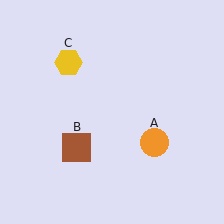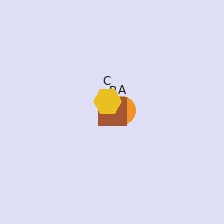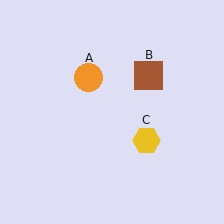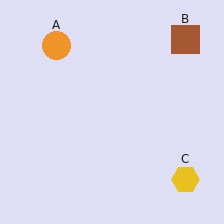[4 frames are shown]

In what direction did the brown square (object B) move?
The brown square (object B) moved up and to the right.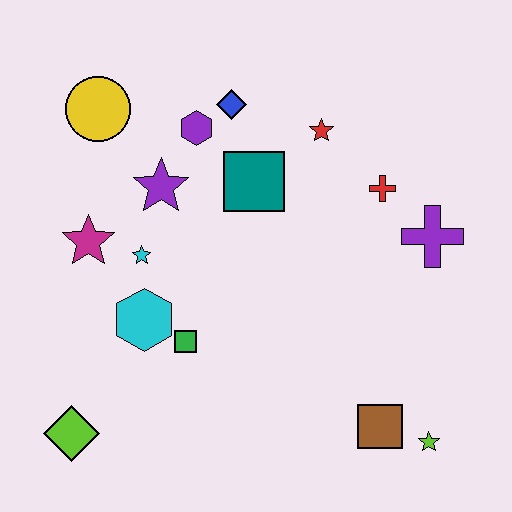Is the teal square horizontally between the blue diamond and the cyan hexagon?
No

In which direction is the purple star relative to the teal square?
The purple star is to the left of the teal square.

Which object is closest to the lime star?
The brown square is closest to the lime star.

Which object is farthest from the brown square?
The yellow circle is farthest from the brown square.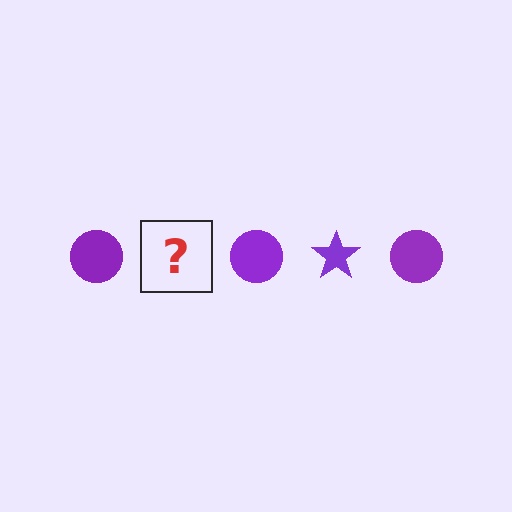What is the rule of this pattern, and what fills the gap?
The rule is that the pattern cycles through circle, star shapes in purple. The gap should be filled with a purple star.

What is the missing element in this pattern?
The missing element is a purple star.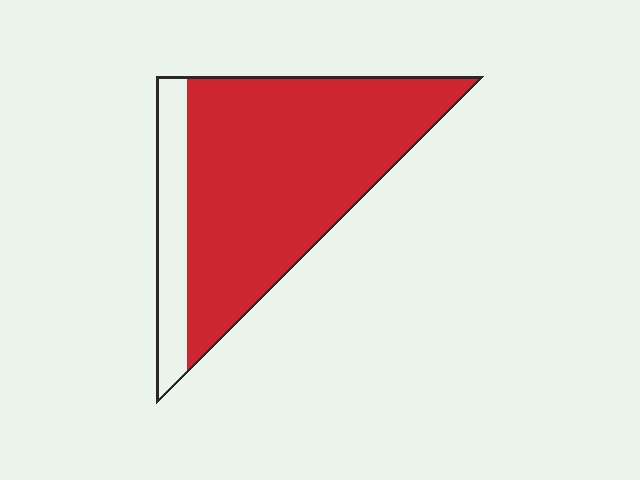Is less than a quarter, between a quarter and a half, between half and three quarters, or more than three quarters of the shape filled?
More than three quarters.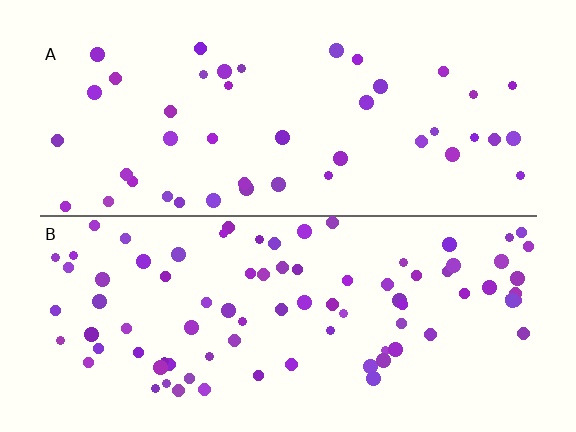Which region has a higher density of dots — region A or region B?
B (the bottom).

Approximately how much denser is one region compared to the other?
Approximately 1.9× — region B over region A.